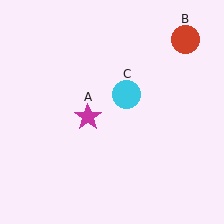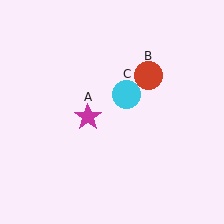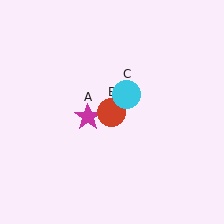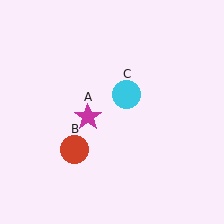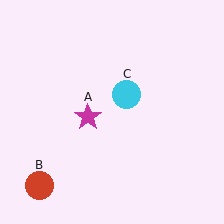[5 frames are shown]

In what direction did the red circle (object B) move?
The red circle (object B) moved down and to the left.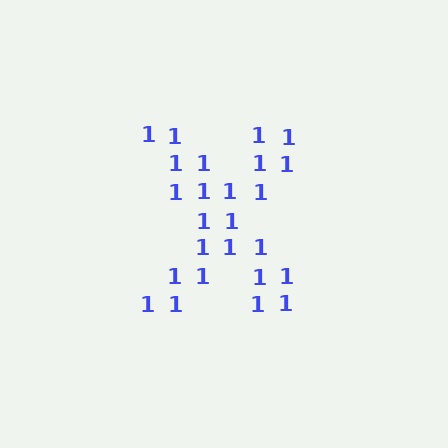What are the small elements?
The small elements are digit 1's.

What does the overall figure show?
The overall figure shows the letter X.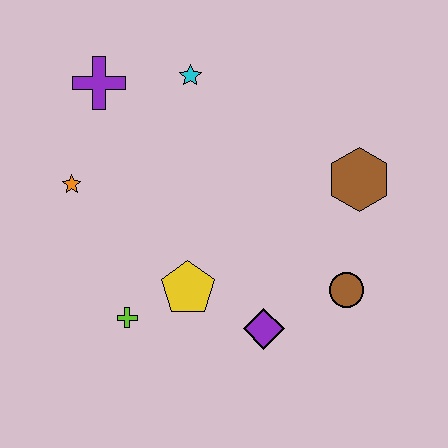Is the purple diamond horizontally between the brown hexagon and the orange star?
Yes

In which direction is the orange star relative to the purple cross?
The orange star is below the purple cross.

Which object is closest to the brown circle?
The purple diamond is closest to the brown circle.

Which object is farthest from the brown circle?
The purple cross is farthest from the brown circle.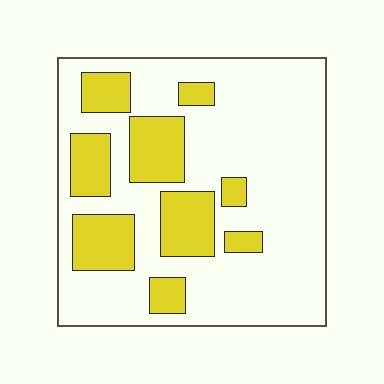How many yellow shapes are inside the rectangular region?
9.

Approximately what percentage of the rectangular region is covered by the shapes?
Approximately 25%.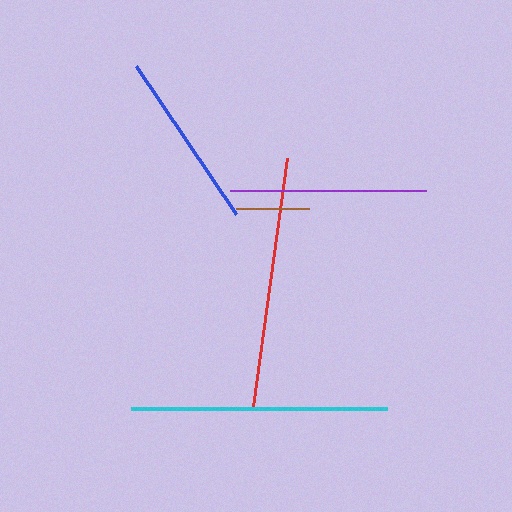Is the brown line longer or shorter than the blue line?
The blue line is longer than the brown line.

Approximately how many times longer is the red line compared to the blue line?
The red line is approximately 1.4 times the length of the blue line.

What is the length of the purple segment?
The purple segment is approximately 196 pixels long.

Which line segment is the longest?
The cyan line is the longest at approximately 256 pixels.